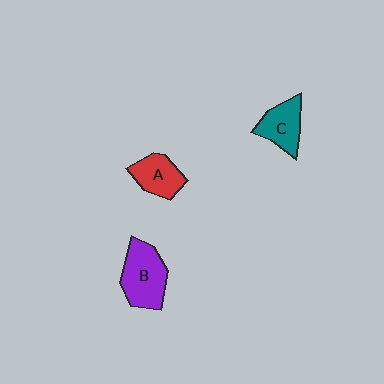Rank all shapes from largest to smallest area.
From largest to smallest: B (purple), C (teal), A (red).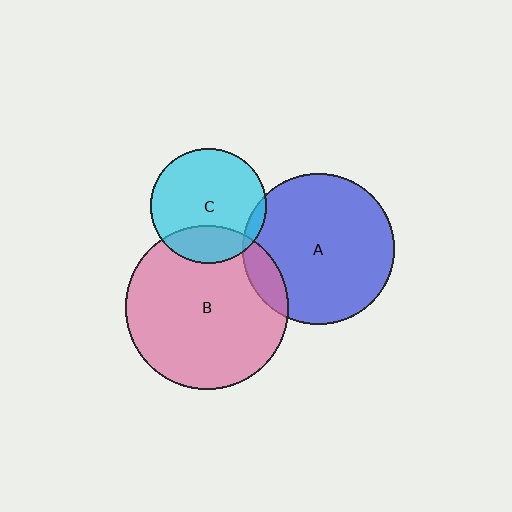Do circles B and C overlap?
Yes.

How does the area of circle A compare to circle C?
Approximately 1.7 times.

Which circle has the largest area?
Circle B (pink).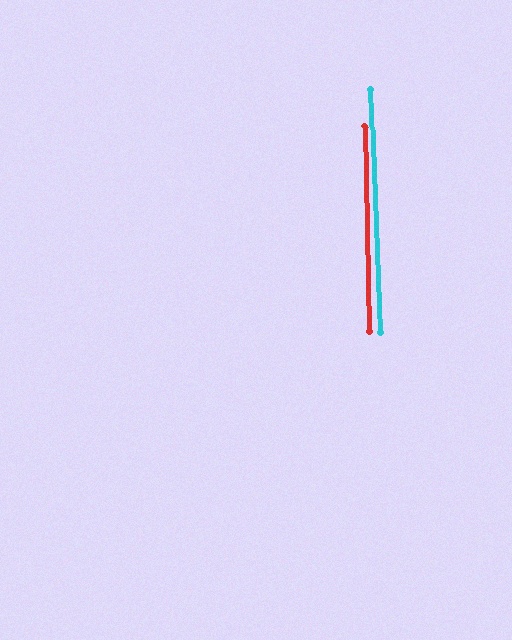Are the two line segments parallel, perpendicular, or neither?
Parallel — their directions differ by only 1.2°.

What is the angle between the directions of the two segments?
Approximately 1 degree.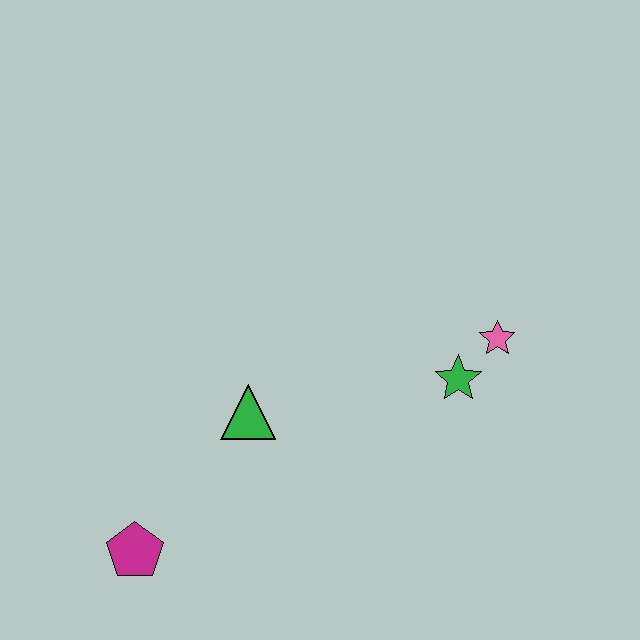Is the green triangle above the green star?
No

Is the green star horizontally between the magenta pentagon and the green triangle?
No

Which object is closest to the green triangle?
The magenta pentagon is closest to the green triangle.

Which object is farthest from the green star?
The magenta pentagon is farthest from the green star.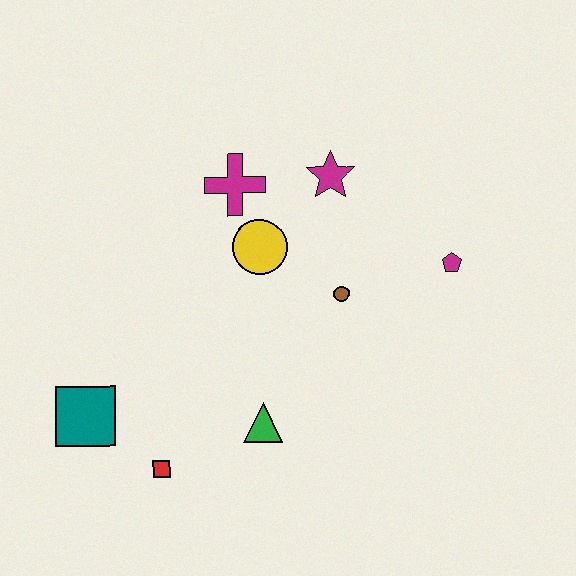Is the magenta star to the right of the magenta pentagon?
No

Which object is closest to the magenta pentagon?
The brown circle is closest to the magenta pentagon.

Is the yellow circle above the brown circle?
Yes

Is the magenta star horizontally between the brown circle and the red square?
Yes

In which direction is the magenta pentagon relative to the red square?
The magenta pentagon is to the right of the red square.